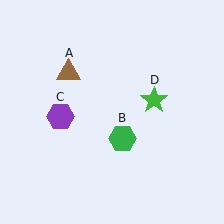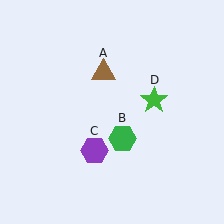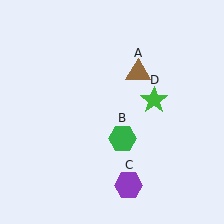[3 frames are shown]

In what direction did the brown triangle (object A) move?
The brown triangle (object A) moved right.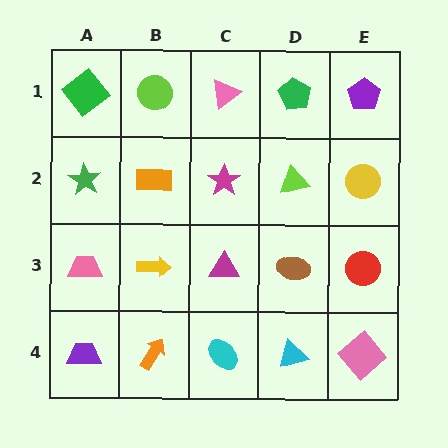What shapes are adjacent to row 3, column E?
A yellow circle (row 2, column E), a pink diamond (row 4, column E), a brown ellipse (row 3, column D).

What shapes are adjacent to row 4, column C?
A magenta triangle (row 3, column C), an orange arrow (row 4, column B), a cyan triangle (row 4, column D).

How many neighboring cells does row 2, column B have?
4.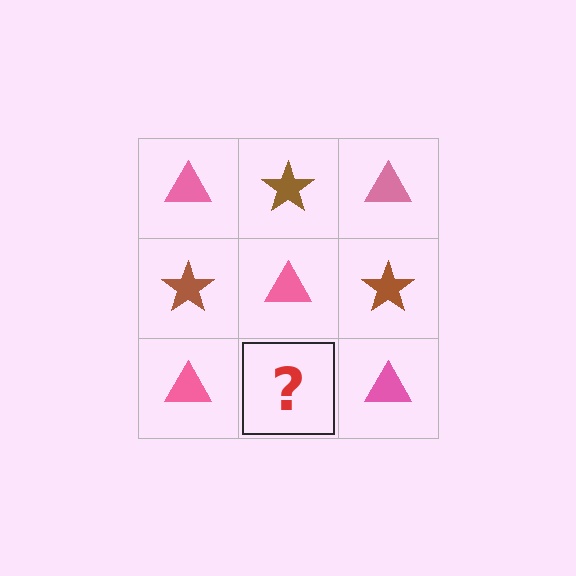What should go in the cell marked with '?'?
The missing cell should contain a brown star.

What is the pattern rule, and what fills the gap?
The rule is that it alternates pink triangle and brown star in a checkerboard pattern. The gap should be filled with a brown star.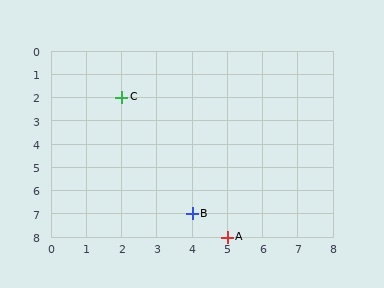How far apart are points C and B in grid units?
Points C and B are 2 columns and 5 rows apart (about 5.4 grid units diagonally).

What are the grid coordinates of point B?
Point B is at grid coordinates (4, 7).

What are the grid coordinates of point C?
Point C is at grid coordinates (2, 2).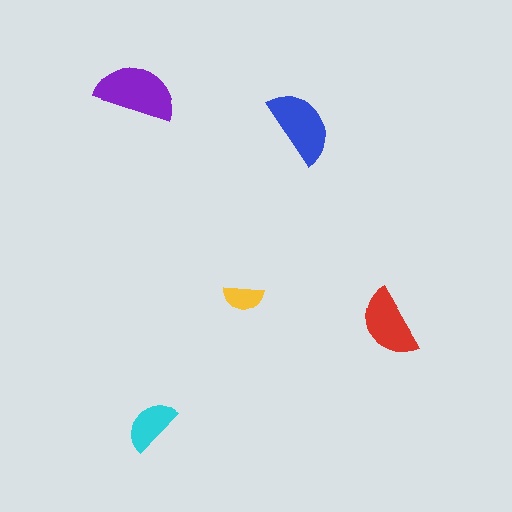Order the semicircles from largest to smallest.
the purple one, the blue one, the red one, the cyan one, the yellow one.